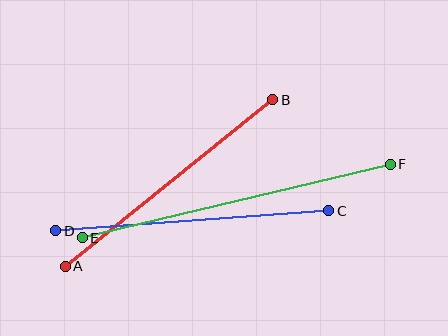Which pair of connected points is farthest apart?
Points E and F are farthest apart.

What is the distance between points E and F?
The distance is approximately 316 pixels.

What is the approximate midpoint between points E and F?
The midpoint is at approximately (236, 201) pixels.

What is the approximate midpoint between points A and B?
The midpoint is at approximately (169, 183) pixels.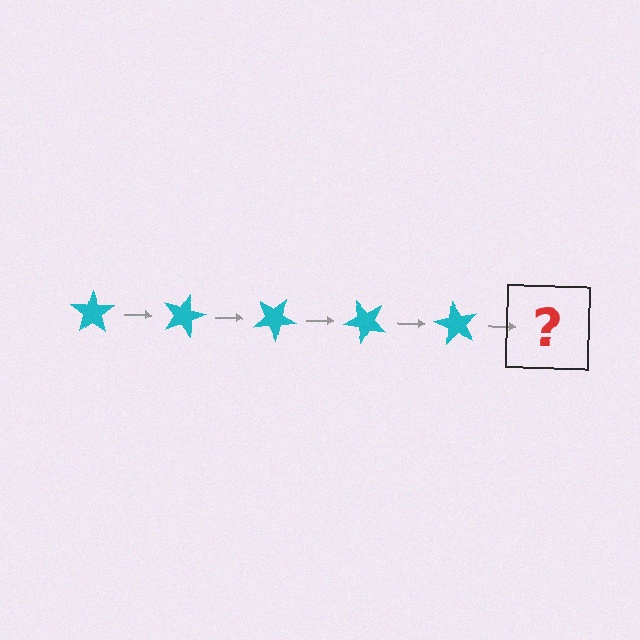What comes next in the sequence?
The next element should be a cyan star rotated 75 degrees.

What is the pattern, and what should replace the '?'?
The pattern is that the star rotates 15 degrees each step. The '?' should be a cyan star rotated 75 degrees.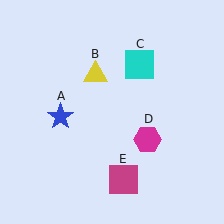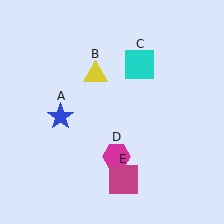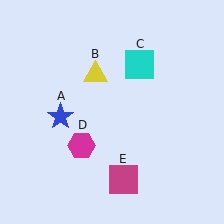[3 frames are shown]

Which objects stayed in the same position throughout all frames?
Blue star (object A) and yellow triangle (object B) and cyan square (object C) and magenta square (object E) remained stationary.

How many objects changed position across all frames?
1 object changed position: magenta hexagon (object D).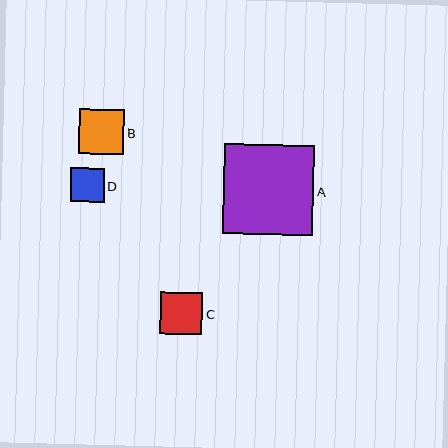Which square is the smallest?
Square D is the smallest with a size of approximately 34 pixels.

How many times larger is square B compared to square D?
Square B is approximately 1.3 times the size of square D.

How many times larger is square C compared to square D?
Square C is approximately 1.2 times the size of square D.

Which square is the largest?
Square A is the largest with a size of approximately 90 pixels.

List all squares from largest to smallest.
From largest to smallest: A, B, C, D.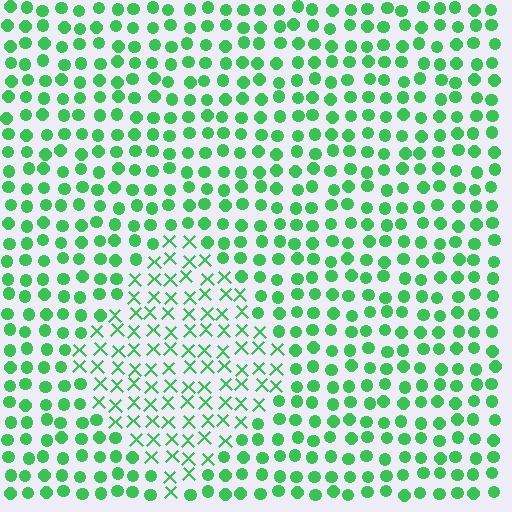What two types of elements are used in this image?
The image uses X marks inside the diamond region and circles outside it.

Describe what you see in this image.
The image is filled with small green elements arranged in a uniform grid. A diamond-shaped region contains X marks, while the surrounding area contains circles. The boundary is defined purely by the change in element shape.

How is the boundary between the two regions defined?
The boundary is defined by a change in element shape: X marks inside vs. circles outside. All elements share the same color and spacing.